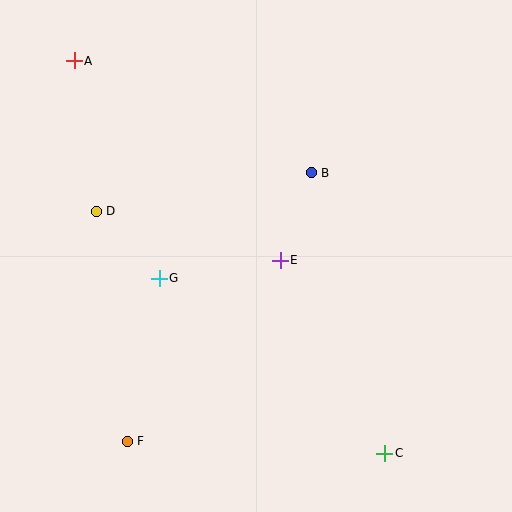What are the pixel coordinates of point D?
Point D is at (96, 211).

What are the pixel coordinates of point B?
Point B is at (311, 173).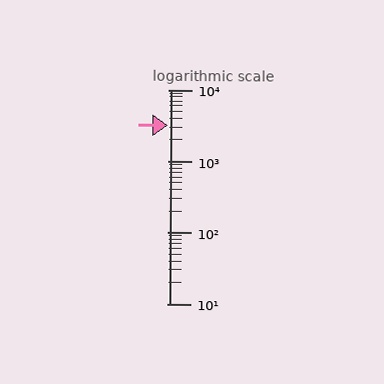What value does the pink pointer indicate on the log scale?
The pointer indicates approximately 3200.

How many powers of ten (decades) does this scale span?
The scale spans 3 decades, from 10 to 10000.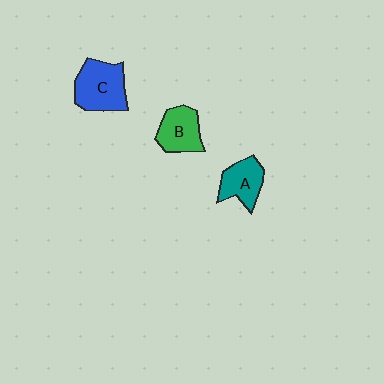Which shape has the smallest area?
Shape A (teal).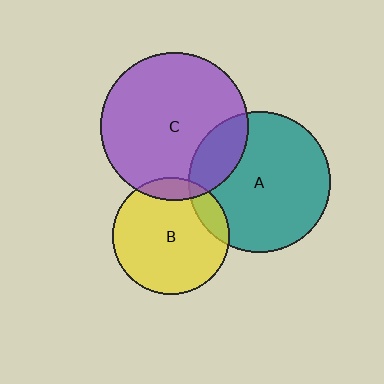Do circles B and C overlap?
Yes.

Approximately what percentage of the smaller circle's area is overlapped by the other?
Approximately 10%.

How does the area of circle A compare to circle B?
Approximately 1.5 times.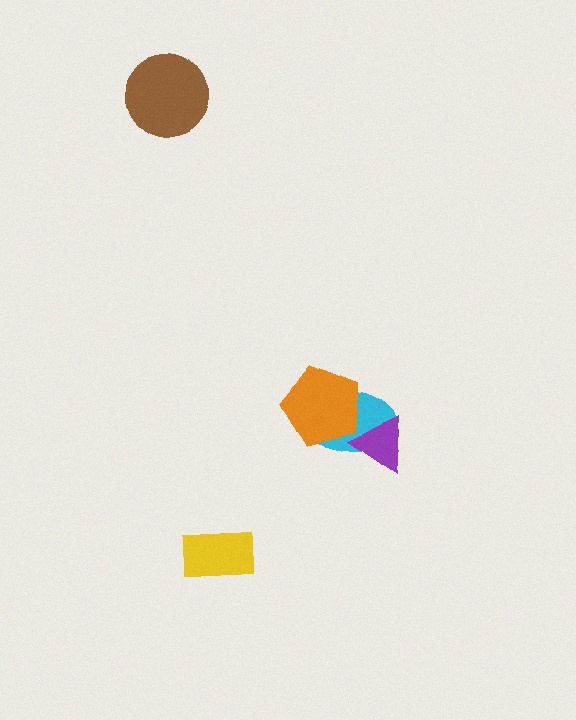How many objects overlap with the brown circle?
0 objects overlap with the brown circle.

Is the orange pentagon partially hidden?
No, no other shape covers it.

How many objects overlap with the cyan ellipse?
2 objects overlap with the cyan ellipse.